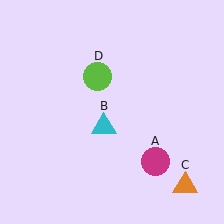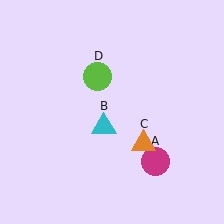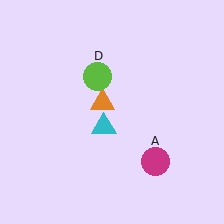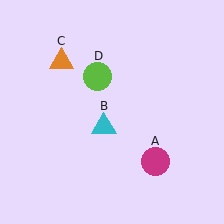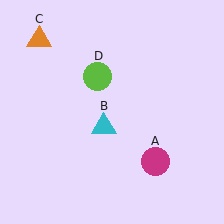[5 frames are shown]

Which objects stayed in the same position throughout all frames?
Magenta circle (object A) and cyan triangle (object B) and lime circle (object D) remained stationary.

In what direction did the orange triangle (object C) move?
The orange triangle (object C) moved up and to the left.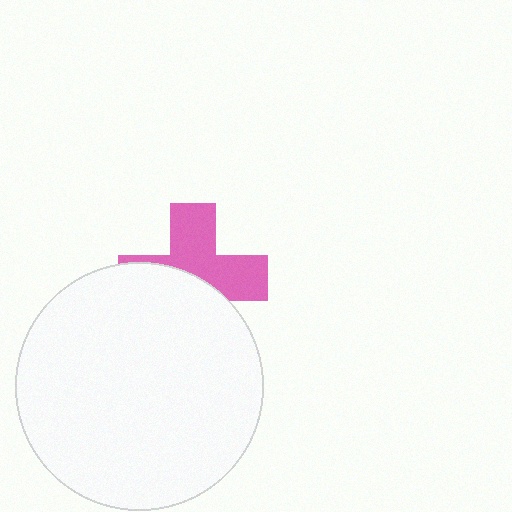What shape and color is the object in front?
The object in front is a white circle.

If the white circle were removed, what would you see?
You would see the complete pink cross.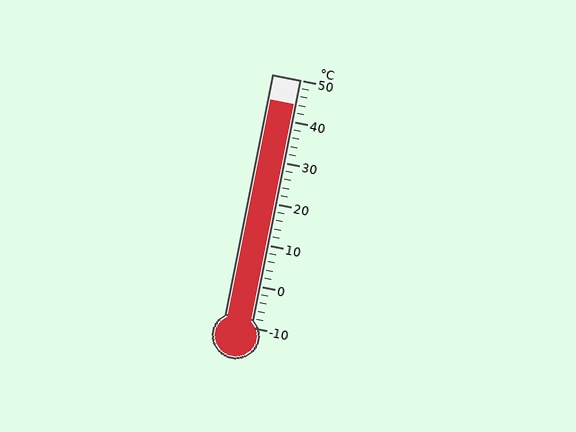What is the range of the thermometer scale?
The thermometer scale ranges from -10°C to 50°C.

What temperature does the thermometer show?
The thermometer shows approximately 44°C.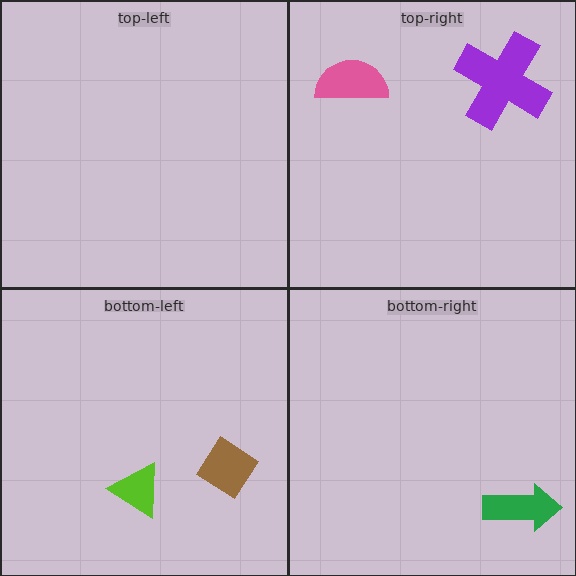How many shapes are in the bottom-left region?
2.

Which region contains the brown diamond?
The bottom-left region.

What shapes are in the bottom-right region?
The green arrow.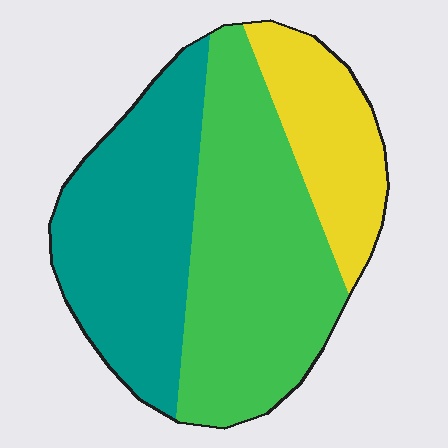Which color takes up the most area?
Green, at roughly 45%.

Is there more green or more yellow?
Green.